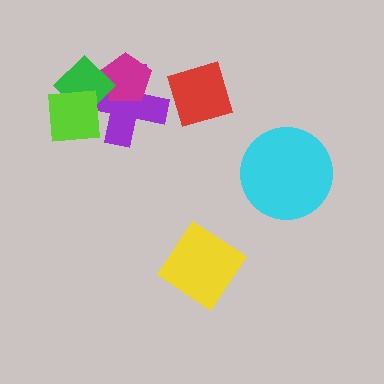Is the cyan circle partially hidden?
No, no other shape covers it.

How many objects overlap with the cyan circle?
0 objects overlap with the cyan circle.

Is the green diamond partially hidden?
Yes, it is partially covered by another shape.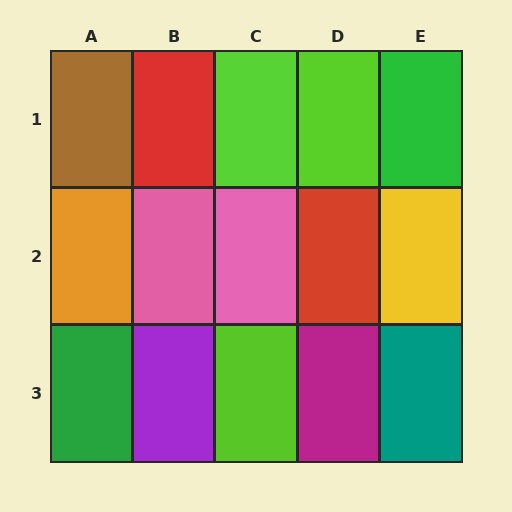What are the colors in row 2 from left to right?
Orange, pink, pink, red, yellow.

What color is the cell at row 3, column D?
Magenta.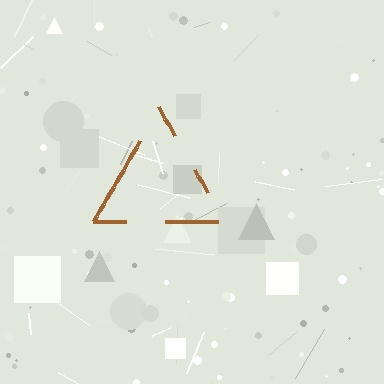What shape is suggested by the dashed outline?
The dashed outline suggests a triangle.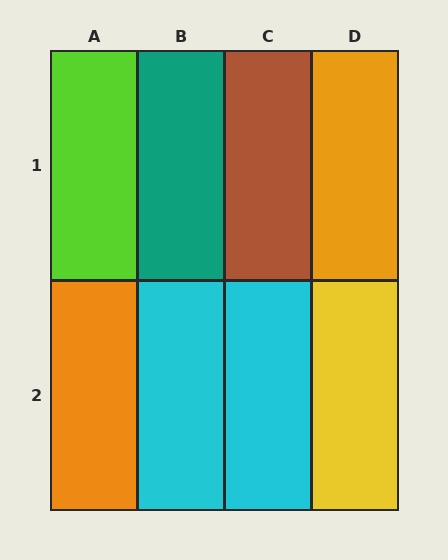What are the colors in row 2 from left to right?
Orange, cyan, cyan, yellow.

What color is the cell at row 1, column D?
Orange.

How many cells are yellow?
1 cell is yellow.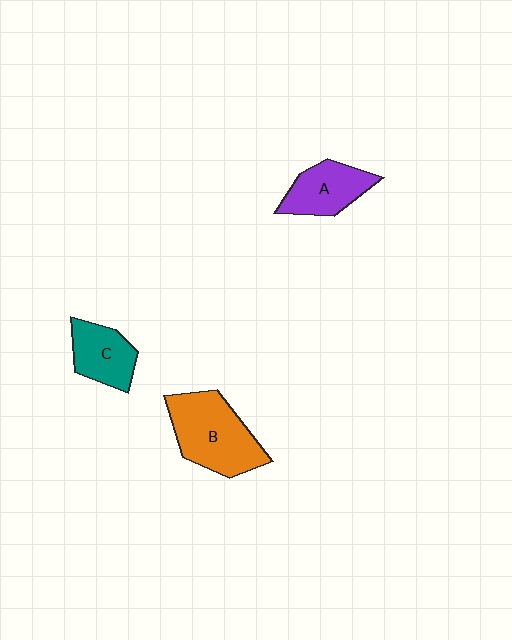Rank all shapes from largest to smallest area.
From largest to smallest: B (orange), A (purple), C (teal).